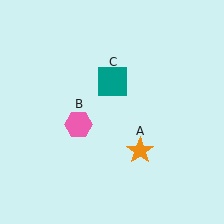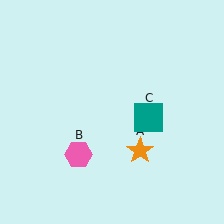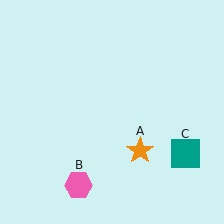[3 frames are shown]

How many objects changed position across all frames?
2 objects changed position: pink hexagon (object B), teal square (object C).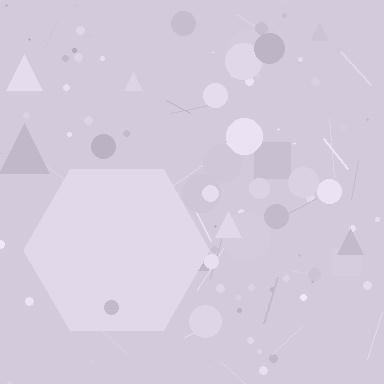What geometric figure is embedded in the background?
A hexagon is embedded in the background.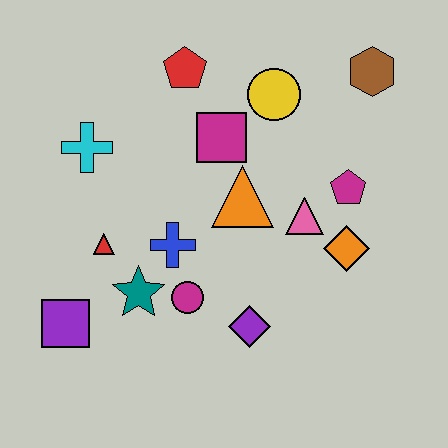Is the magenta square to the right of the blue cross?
Yes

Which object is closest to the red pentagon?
The magenta square is closest to the red pentagon.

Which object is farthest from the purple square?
The brown hexagon is farthest from the purple square.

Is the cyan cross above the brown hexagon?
No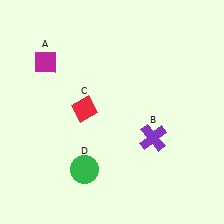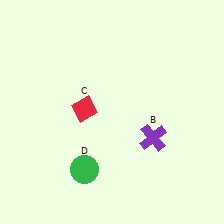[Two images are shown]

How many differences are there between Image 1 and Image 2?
There is 1 difference between the two images.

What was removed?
The magenta diamond (A) was removed in Image 2.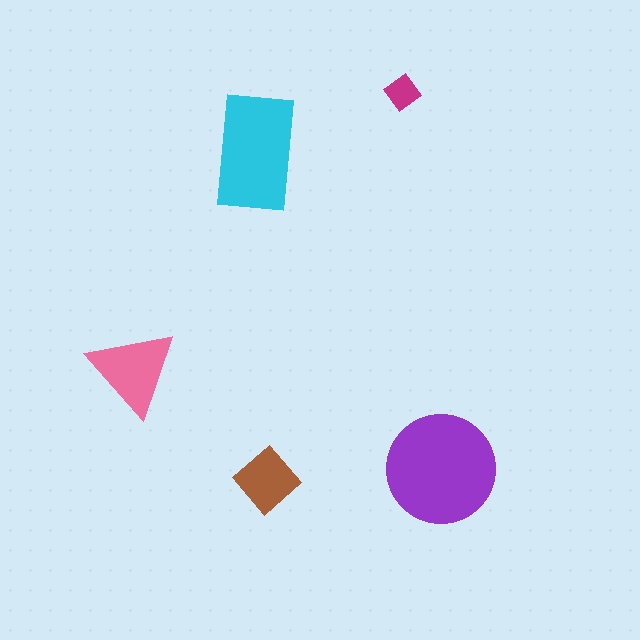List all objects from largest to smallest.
The purple circle, the cyan rectangle, the pink triangle, the brown diamond, the magenta diamond.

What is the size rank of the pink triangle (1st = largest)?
3rd.